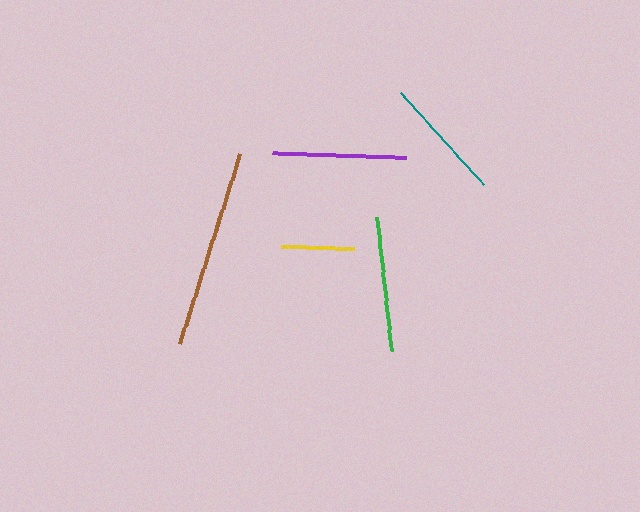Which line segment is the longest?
The brown line is the longest at approximately 199 pixels.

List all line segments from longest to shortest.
From longest to shortest: brown, green, purple, teal, yellow.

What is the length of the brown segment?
The brown segment is approximately 199 pixels long.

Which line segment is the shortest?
The yellow line is the shortest at approximately 72 pixels.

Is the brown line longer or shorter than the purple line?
The brown line is longer than the purple line.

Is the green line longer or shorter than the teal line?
The green line is longer than the teal line.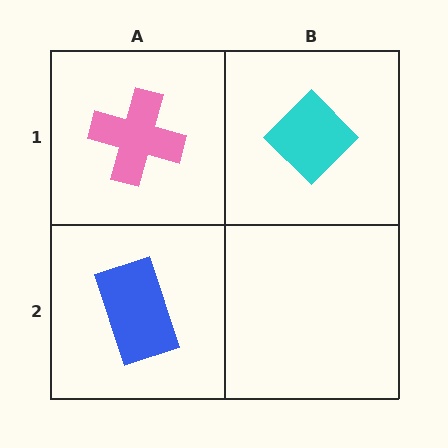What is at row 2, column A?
A blue rectangle.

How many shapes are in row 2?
1 shape.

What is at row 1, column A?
A pink cross.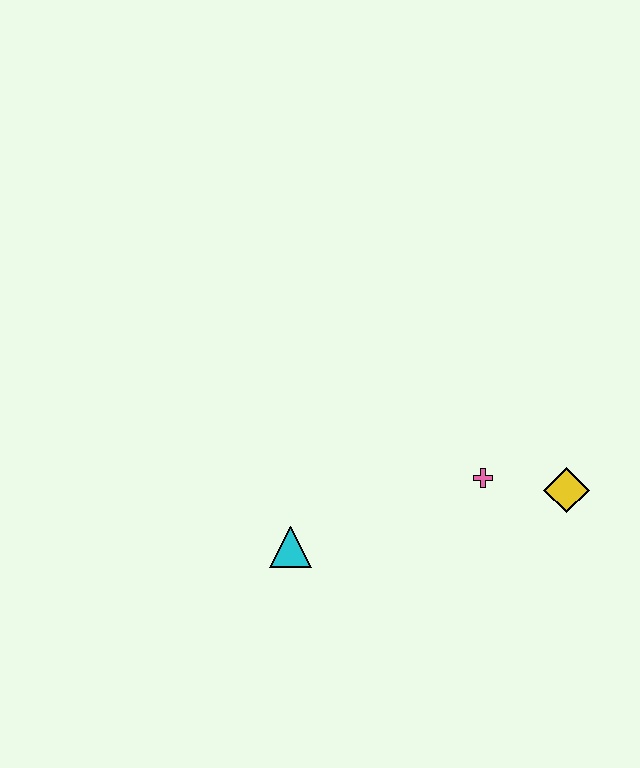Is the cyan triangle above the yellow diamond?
No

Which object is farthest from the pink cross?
The cyan triangle is farthest from the pink cross.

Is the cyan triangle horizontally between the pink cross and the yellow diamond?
No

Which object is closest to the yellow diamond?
The pink cross is closest to the yellow diamond.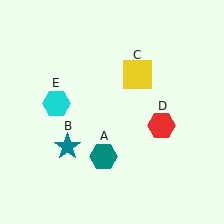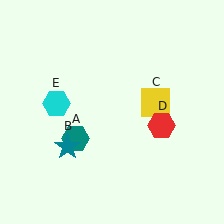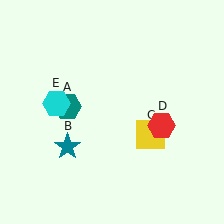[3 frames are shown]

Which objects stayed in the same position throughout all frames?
Teal star (object B) and red hexagon (object D) and cyan hexagon (object E) remained stationary.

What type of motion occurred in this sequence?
The teal hexagon (object A), yellow square (object C) rotated clockwise around the center of the scene.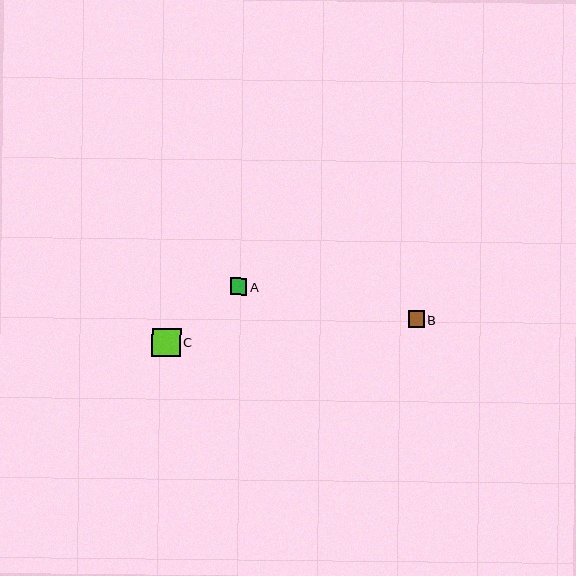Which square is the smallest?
Square A is the smallest with a size of approximately 16 pixels.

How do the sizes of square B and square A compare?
Square B and square A are approximately the same size.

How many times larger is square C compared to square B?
Square C is approximately 1.7 times the size of square B.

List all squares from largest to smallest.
From largest to smallest: C, B, A.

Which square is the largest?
Square C is the largest with a size of approximately 28 pixels.